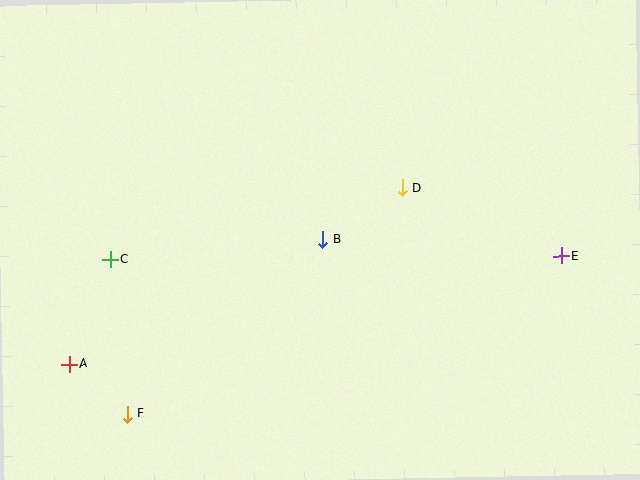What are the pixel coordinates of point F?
Point F is at (127, 414).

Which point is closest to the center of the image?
Point B at (323, 239) is closest to the center.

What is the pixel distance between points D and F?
The distance between D and F is 356 pixels.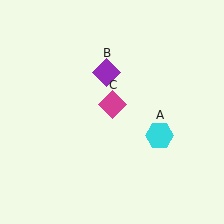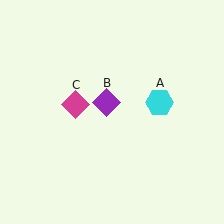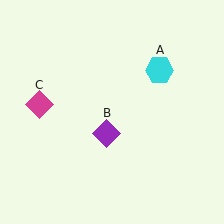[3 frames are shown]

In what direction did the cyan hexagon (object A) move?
The cyan hexagon (object A) moved up.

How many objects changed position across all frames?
3 objects changed position: cyan hexagon (object A), purple diamond (object B), magenta diamond (object C).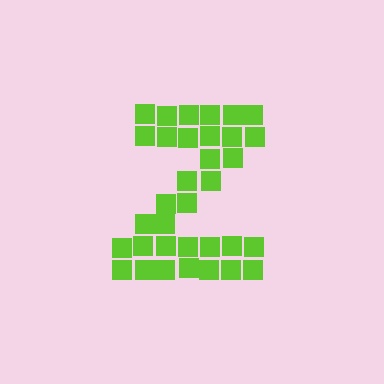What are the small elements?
The small elements are squares.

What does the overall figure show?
The overall figure shows the letter Z.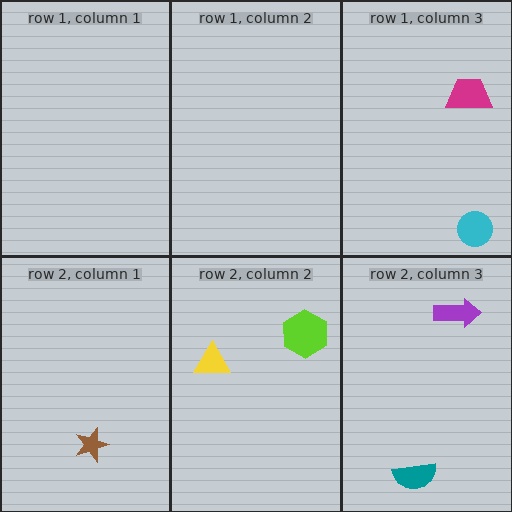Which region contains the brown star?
The row 2, column 1 region.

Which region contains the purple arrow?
The row 2, column 3 region.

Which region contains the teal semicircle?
The row 2, column 3 region.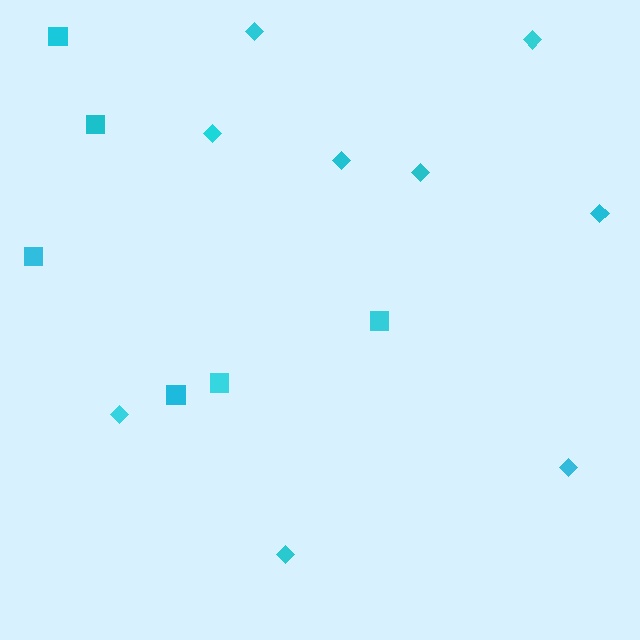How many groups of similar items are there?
There are 2 groups: one group of squares (6) and one group of diamonds (9).